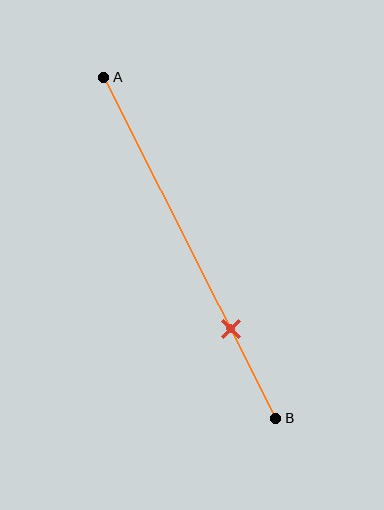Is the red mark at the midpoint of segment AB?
No, the mark is at about 75% from A, not at the 50% midpoint.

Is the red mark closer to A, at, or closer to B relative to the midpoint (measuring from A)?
The red mark is closer to point B than the midpoint of segment AB.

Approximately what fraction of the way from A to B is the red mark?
The red mark is approximately 75% of the way from A to B.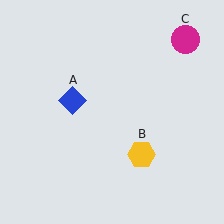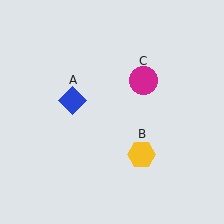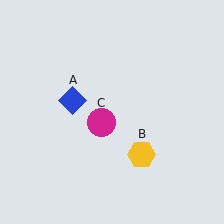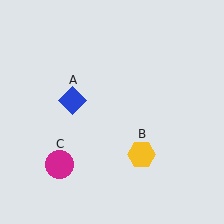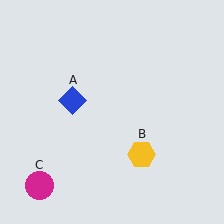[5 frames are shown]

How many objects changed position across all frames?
1 object changed position: magenta circle (object C).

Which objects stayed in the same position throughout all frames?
Blue diamond (object A) and yellow hexagon (object B) remained stationary.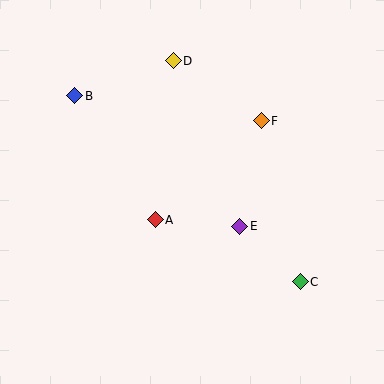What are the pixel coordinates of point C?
Point C is at (300, 282).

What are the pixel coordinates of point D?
Point D is at (173, 61).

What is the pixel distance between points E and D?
The distance between E and D is 179 pixels.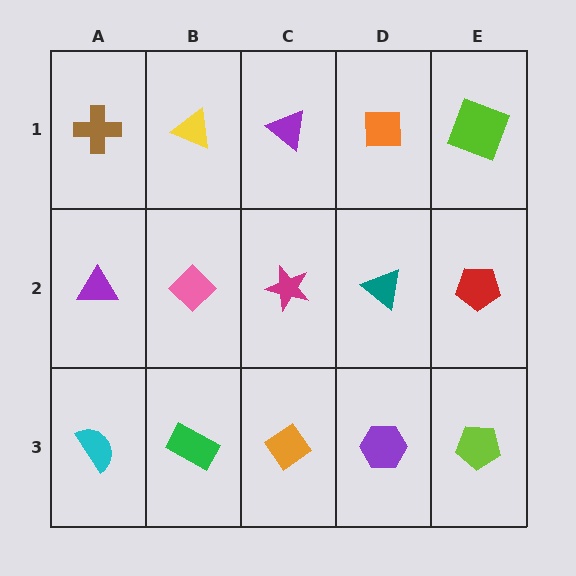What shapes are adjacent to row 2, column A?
A brown cross (row 1, column A), a cyan semicircle (row 3, column A), a pink diamond (row 2, column B).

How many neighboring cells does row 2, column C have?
4.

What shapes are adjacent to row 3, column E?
A red pentagon (row 2, column E), a purple hexagon (row 3, column D).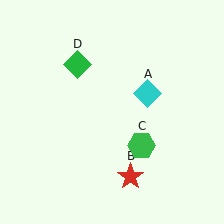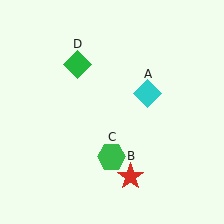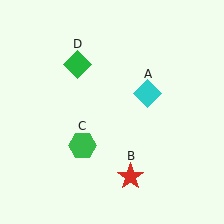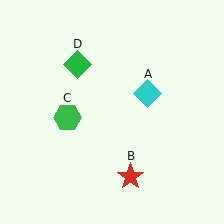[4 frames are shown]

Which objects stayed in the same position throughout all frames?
Cyan diamond (object A) and red star (object B) and green diamond (object D) remained stationary.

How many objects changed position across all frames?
1 object changed position: green hexagon (object C).